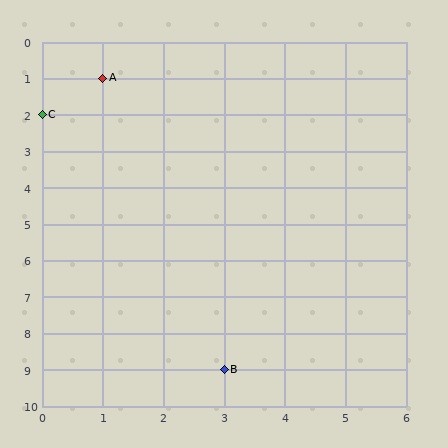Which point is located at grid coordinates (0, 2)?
Point C is at (0, 2).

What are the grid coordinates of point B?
Point B is at grid coordinates (3, 9).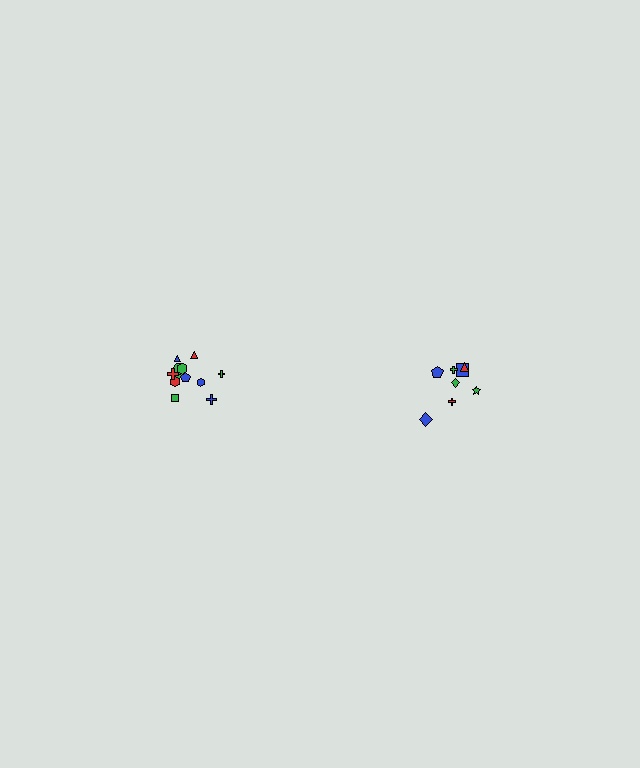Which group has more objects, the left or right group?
The left group.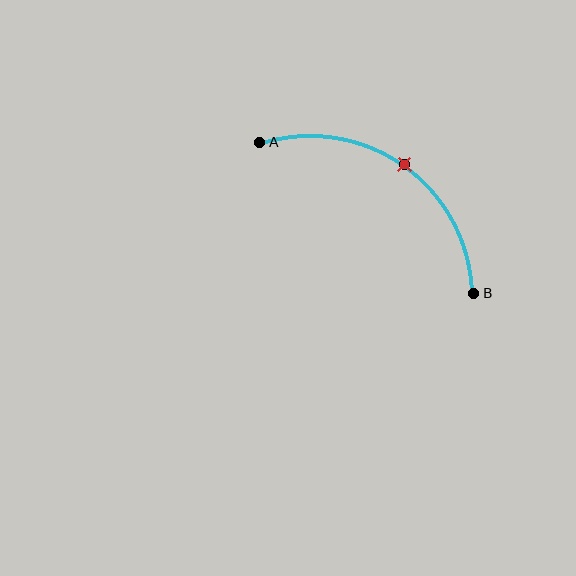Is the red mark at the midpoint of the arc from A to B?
Yes. The red mark lies on the arc at equal arc-length from both A and B — it is the arc midpoint.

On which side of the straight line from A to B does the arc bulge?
The arc bulges above and to the right of the straight line connecting A and B.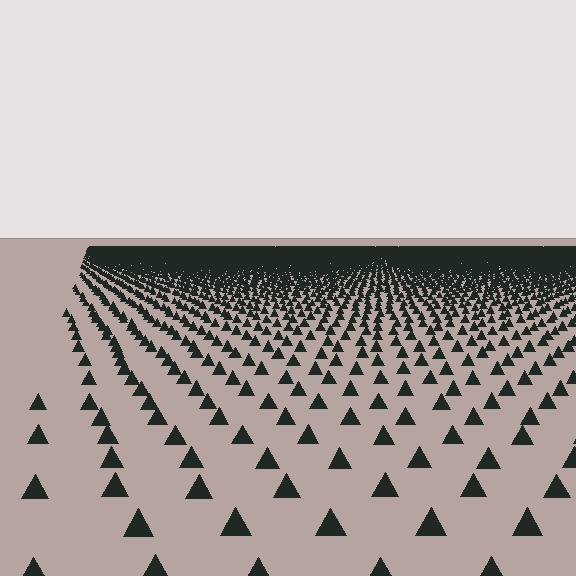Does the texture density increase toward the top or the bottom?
Density increases toward the top.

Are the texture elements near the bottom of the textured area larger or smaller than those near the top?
Larger. Near the bottom, elements are closer to the viewer and appear at a bigger on-screen size.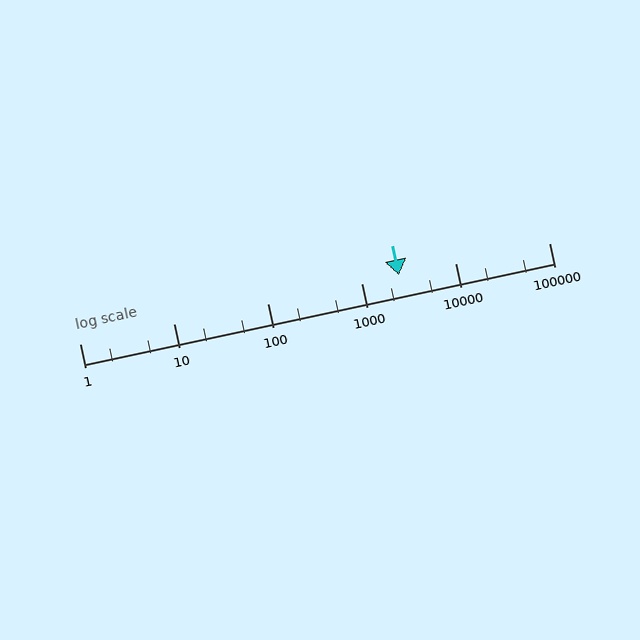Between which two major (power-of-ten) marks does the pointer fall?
The pointer is between 1000 and 10000.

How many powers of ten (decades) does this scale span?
The scale spans 5 decades, from 1 to 100000.